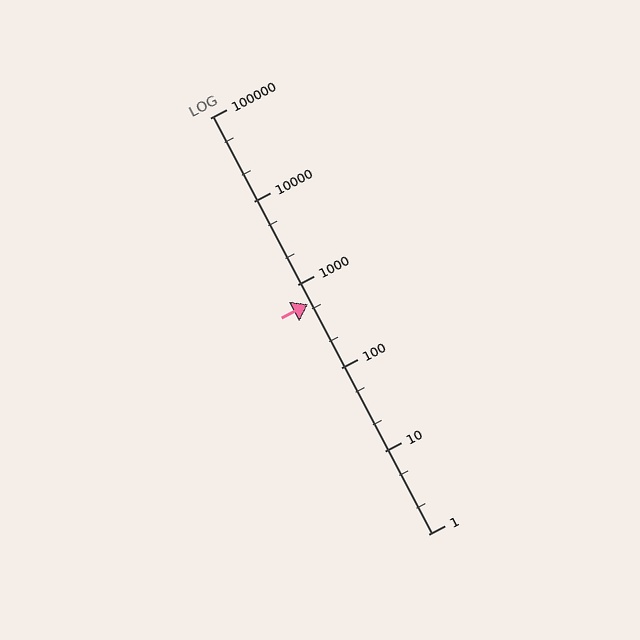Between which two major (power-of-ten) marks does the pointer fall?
The pointer is between 100 and 1000.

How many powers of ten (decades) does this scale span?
The scale spans 5 decades, from 1 to 100000.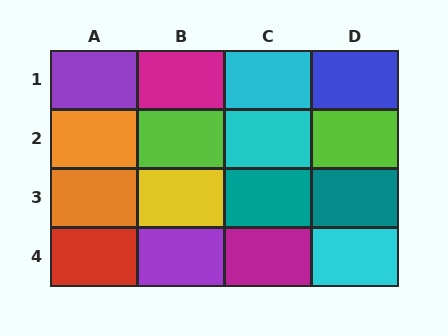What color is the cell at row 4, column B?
Purple.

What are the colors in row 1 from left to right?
Purple, magenta, cyan, blue.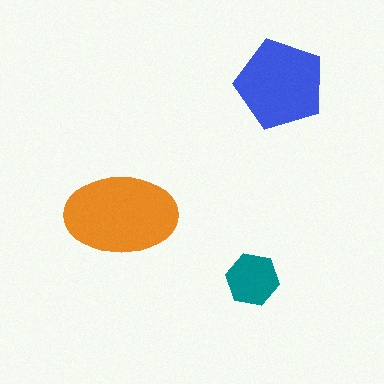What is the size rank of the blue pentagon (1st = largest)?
2nd.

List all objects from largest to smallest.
The orange ellipse, the blue pentagon, the teal hexagon.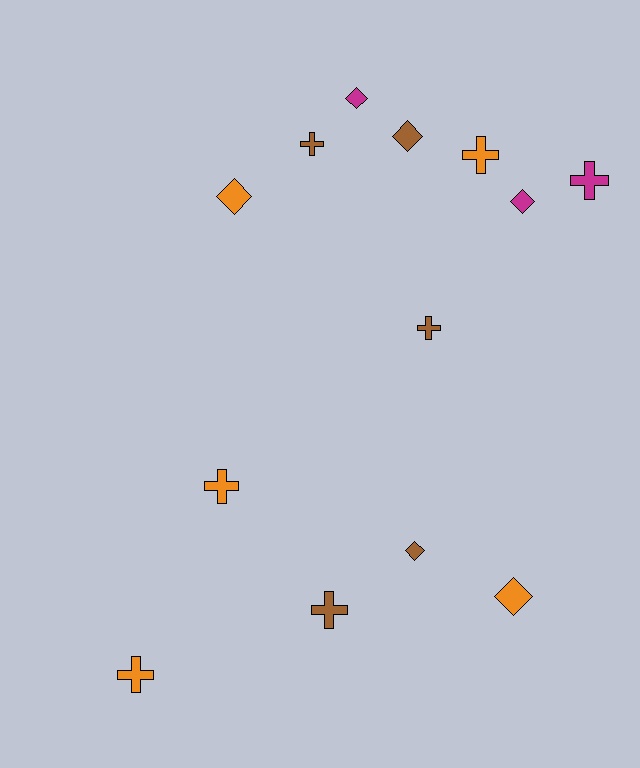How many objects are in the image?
There are 13 objects.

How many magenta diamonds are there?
There are 2 magenta diamonds.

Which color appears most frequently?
Brown, with 5 objects.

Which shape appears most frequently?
Cross, with 7 objects.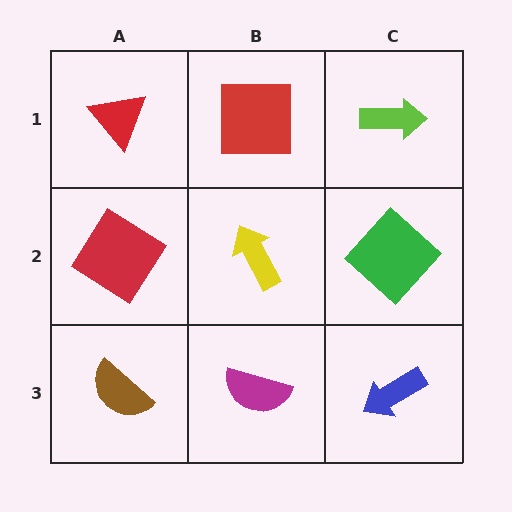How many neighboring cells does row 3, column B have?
3.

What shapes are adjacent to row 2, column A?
A red triangle (row 1, column A), a brown semicircle (row 3, column A), a yellow arrow (row 2, column B).